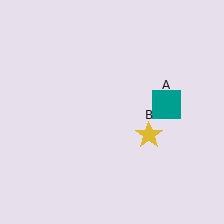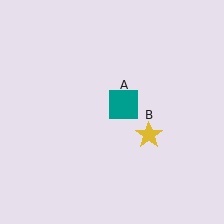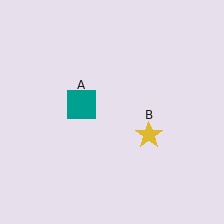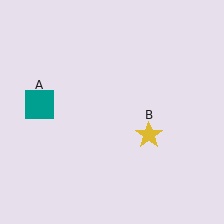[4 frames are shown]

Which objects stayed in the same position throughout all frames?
Yellow star (object B) remained stationary.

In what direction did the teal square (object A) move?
The teal square (object A) moved left.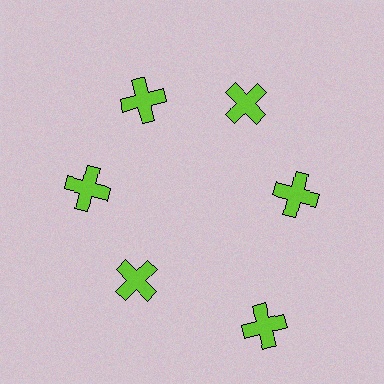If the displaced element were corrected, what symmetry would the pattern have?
It would have 6-fold rotational symmetry — the pattern would map onto itself every 60 degrees.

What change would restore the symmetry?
The symmetry would be restored by moving it inward, back onto the ring so that all 6 crosses sit at equal angles and equal distance from the center.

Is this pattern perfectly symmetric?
No. The 6 lime crosses are arranged in a ring, but one element near the 5 o'clock position is pushed outward from the center, breaking the 6-fold rotational symmetry.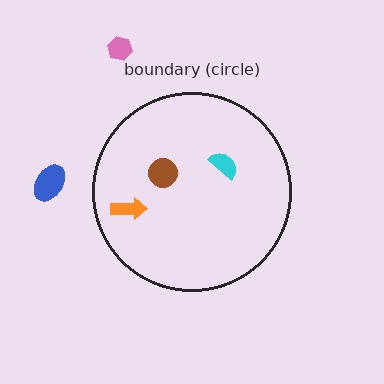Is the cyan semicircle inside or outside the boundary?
Inside.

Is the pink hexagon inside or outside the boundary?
Outside.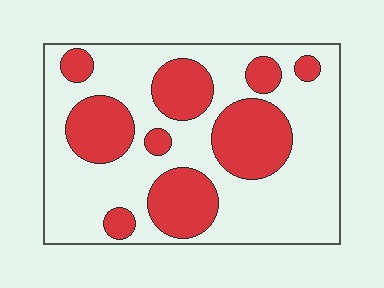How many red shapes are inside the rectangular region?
9.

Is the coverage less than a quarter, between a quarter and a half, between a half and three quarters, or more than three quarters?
Between a quarter and a half.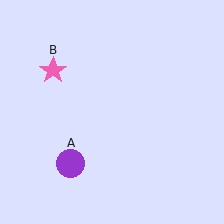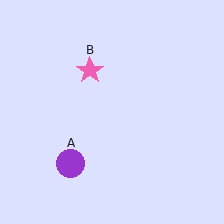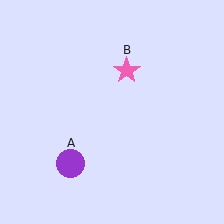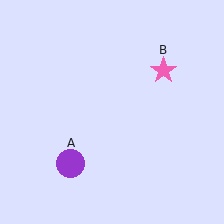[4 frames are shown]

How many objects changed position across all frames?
1 object changed position: pink star (object B).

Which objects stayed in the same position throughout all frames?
Purple circle (object A) remained stationary.